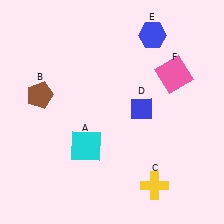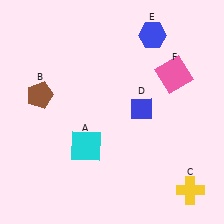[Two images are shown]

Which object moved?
The yellow cross (C) moved right.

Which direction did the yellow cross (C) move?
The yellow cross (C) moved right.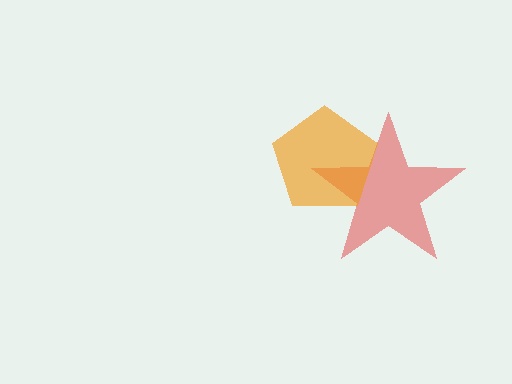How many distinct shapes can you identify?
There are 2 distinct shapes: a red star, an orange pentagon.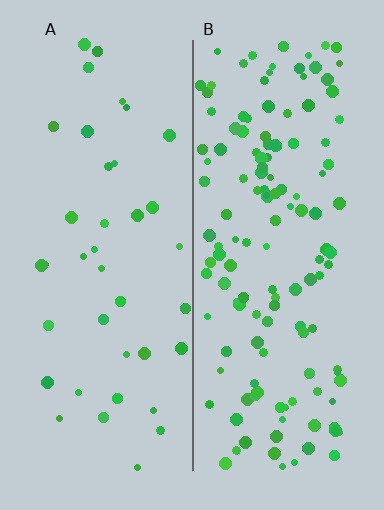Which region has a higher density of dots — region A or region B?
B (the right).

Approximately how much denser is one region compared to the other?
Approximately 3.5× — region B over region A.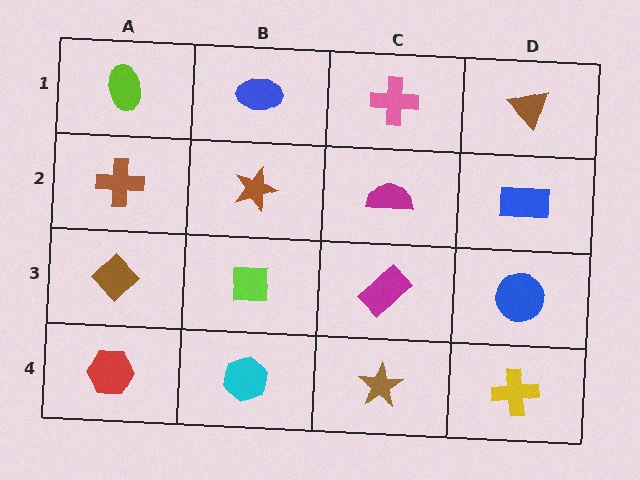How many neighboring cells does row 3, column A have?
3.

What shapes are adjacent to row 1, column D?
A blue rectangle (row 2, column D), a pink cross (row 1, column C).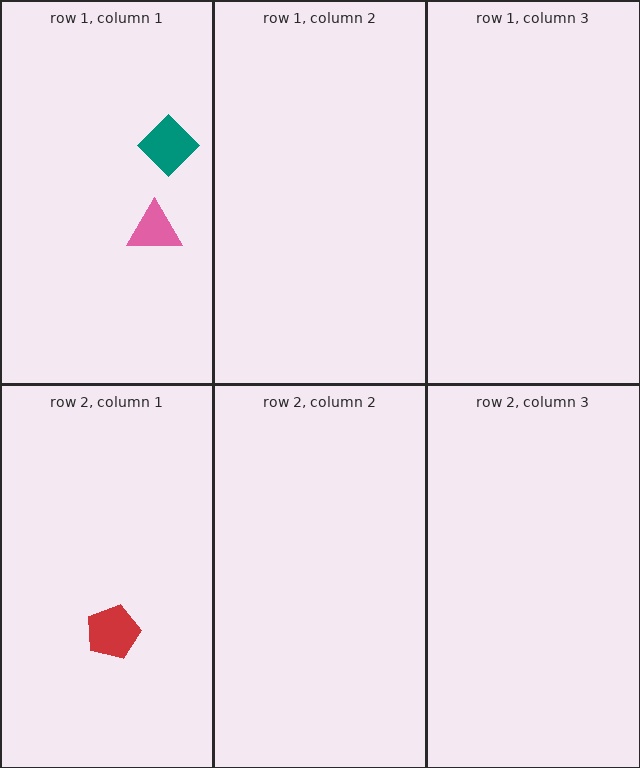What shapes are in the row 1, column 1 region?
The teal diamond, the pink triangle.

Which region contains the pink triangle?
The row 1, column 1 region.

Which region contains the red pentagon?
The row 2, column 1 region.